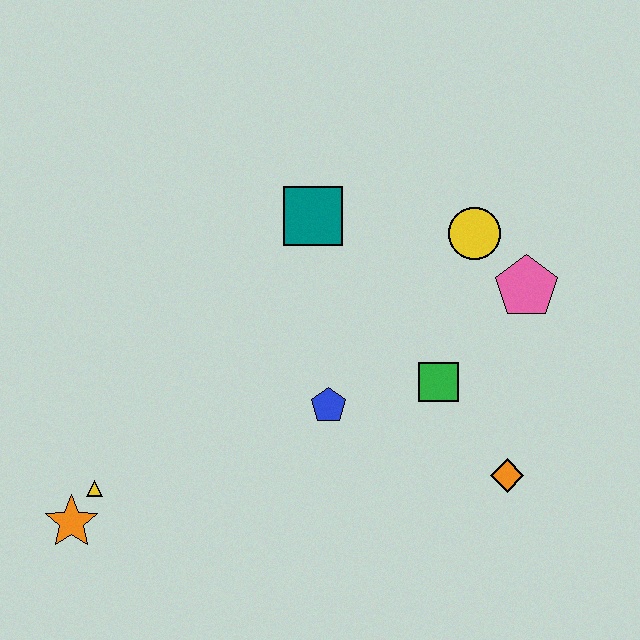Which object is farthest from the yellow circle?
The orange star is farthest from the yellow circle.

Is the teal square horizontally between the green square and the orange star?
Yes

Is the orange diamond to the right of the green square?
Yes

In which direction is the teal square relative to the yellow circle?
The teal square is to the left of the yellow circle.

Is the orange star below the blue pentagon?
Yes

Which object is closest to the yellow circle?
The pink pentagon is closest to the yellow circle.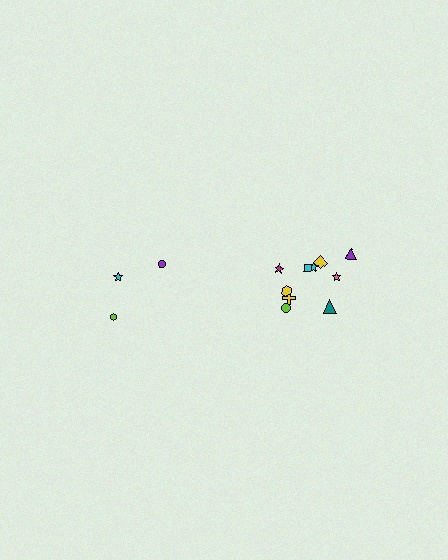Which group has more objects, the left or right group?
The right group.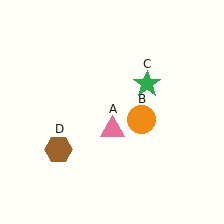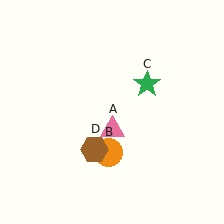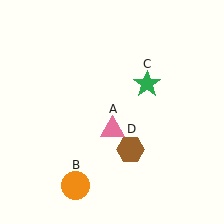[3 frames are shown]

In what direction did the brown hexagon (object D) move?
The brown hexagon (object D) moved right.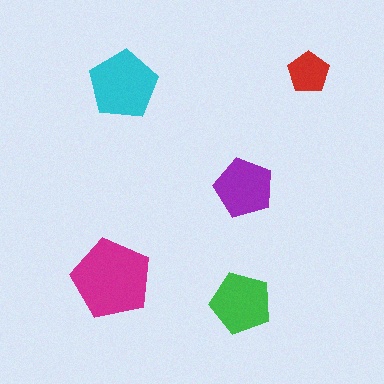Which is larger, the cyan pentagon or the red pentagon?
The cyan one.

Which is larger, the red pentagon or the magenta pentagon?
The magenta one.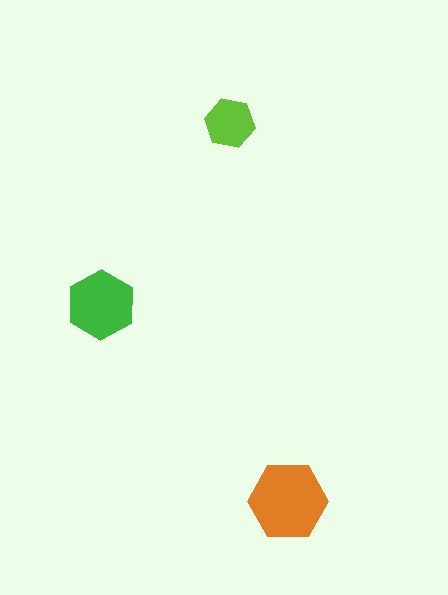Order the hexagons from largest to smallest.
the orange one, the green one, the lime one.